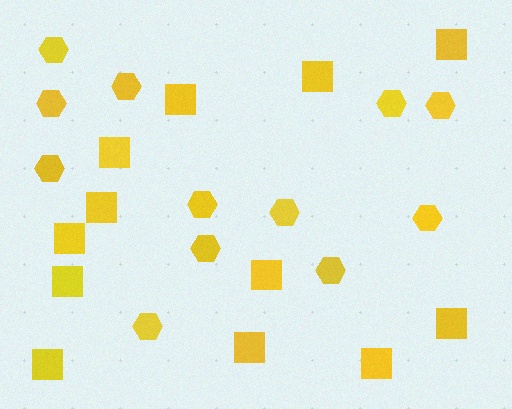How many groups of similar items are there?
There are 2 groups: one group of hexagons (12) and one group of squares (12).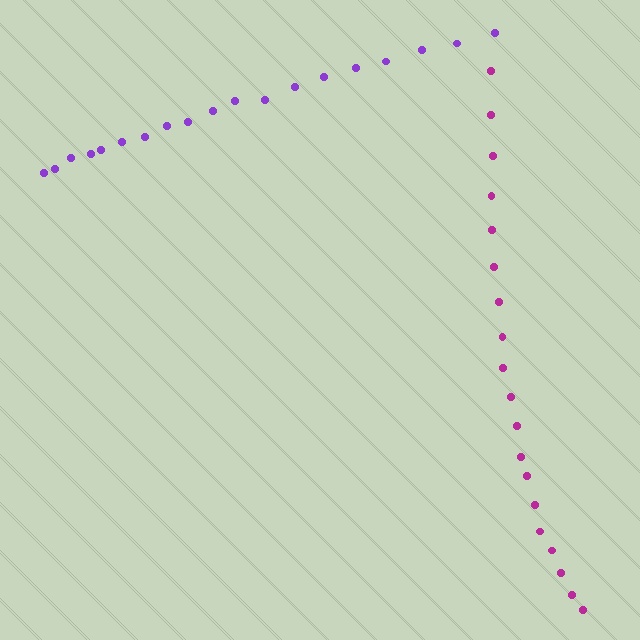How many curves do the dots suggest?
There are 2 distinct paths.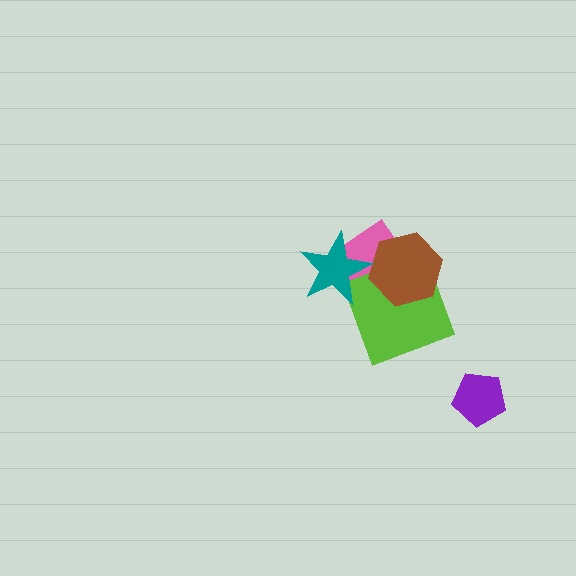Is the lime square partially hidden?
Yes, it is partially covered by another shape.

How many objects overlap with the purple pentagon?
0 objects overlap with the purple pentagon.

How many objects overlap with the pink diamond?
3 objects overlap with the pink diamond.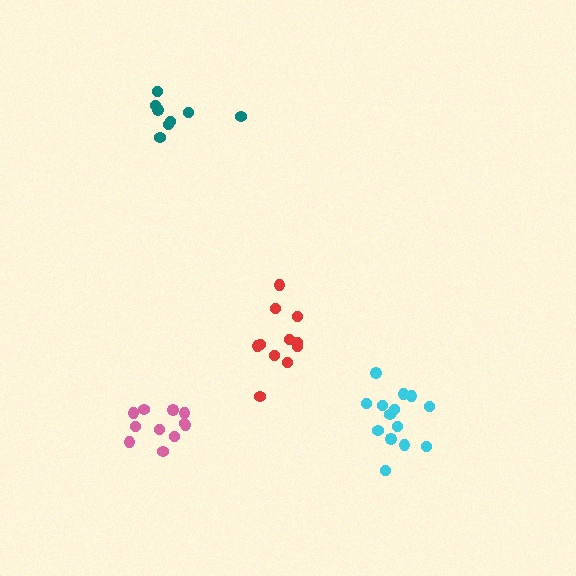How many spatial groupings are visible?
There are 4 spatial groupings.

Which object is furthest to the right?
The cyan cluster is rightmost.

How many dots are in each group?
Group 1: 8 dots, Group 2: 11 dots, Group 3: 11 dots, Group 4: 14 dots (44 total).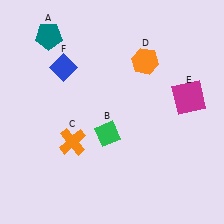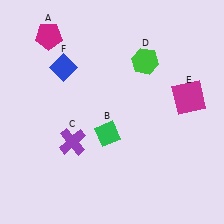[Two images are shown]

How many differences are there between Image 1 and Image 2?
There are 3 differences between the two images.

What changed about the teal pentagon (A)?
In Image 1, A is teal. In Image 2, it changed to magenta.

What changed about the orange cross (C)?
In Image 1, C is orange. In Image 2, it changed to purple.